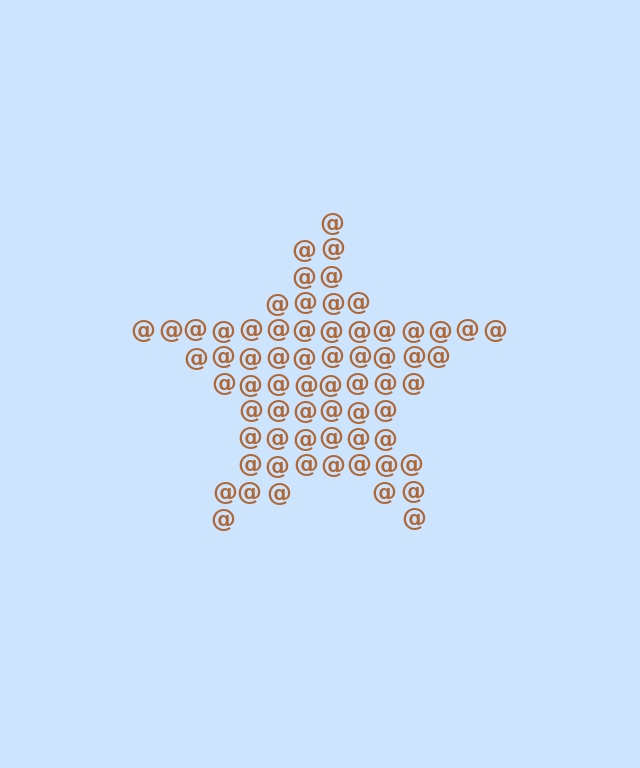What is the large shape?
The large shape is a star.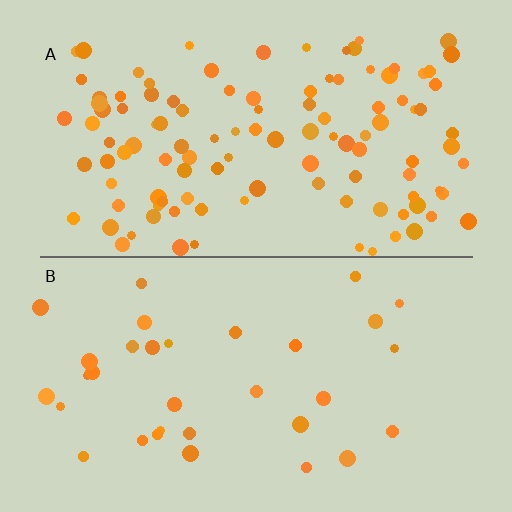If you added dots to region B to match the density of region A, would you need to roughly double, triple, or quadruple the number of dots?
Approximately triple.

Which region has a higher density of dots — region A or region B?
A (the top).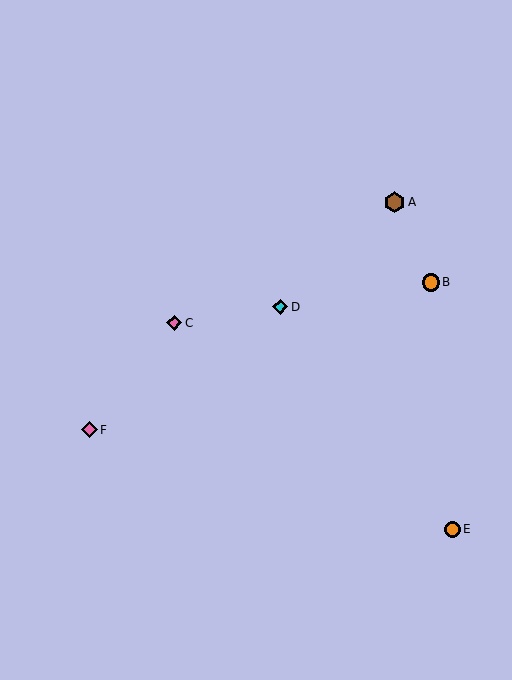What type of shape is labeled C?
Shape C is a pink diamond.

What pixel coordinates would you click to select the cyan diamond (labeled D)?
Click at (280, 307) to select the cyan diamond D.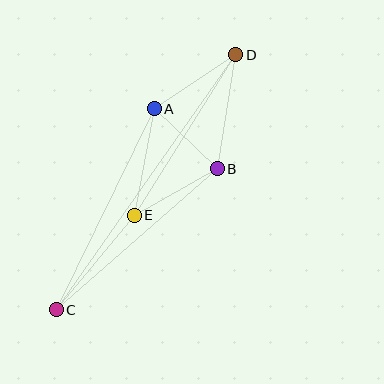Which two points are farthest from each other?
Points C and D are farthest from each other.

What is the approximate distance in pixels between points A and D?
The distance between A and D is approximately 98 pixels.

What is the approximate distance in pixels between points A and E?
The distance between A and E is approximately 109 pixels.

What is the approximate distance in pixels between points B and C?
The distance between B and C is approximately 214 pixels.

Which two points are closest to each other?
Points A and B are closest to each other.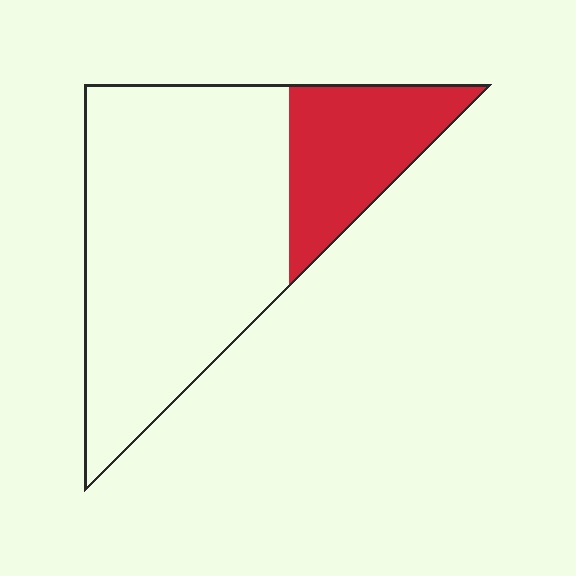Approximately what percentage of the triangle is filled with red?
Approximately 25%.